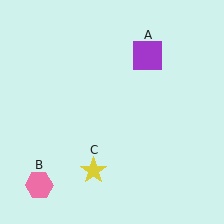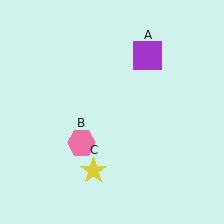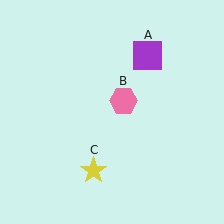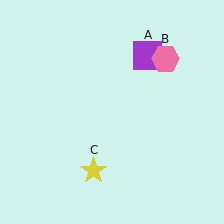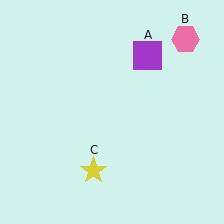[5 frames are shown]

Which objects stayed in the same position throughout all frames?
Purple square (object A) and yellow star (object C) remained stationary.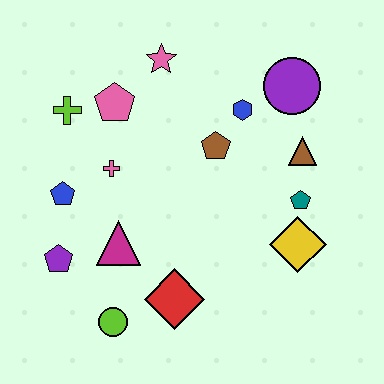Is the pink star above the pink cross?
Yes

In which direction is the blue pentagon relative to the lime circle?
The blue pentagon is above the lime circle.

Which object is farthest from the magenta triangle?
The purple circle is farthest from the magenta triangle.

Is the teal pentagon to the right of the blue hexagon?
Yes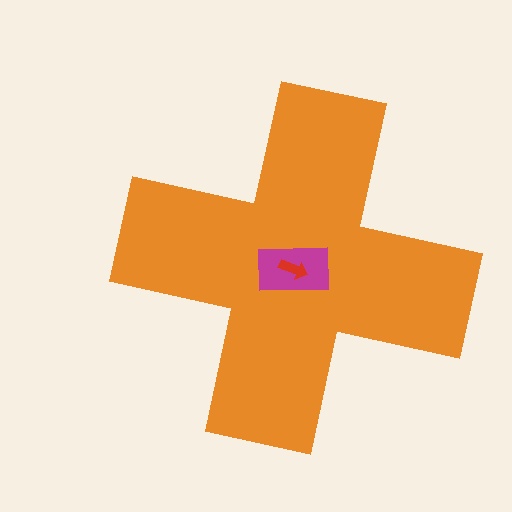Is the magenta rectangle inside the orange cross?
Yes.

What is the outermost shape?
The orange cross.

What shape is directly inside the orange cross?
The magenta rectangle.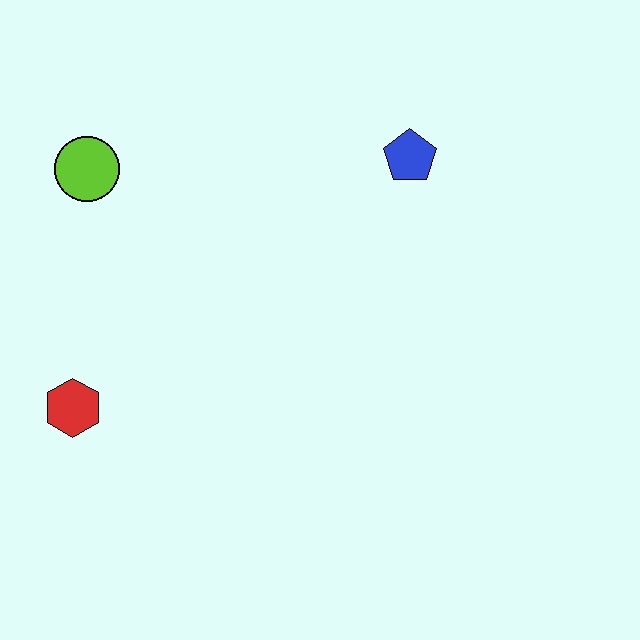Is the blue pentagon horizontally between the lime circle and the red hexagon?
No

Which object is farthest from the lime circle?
The blue pentagon is farthest from the lime circle.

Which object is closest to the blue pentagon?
The lime circle is closest to the blue pentagon.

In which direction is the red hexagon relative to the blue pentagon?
The red hexagon is to the left of the blue pentagon.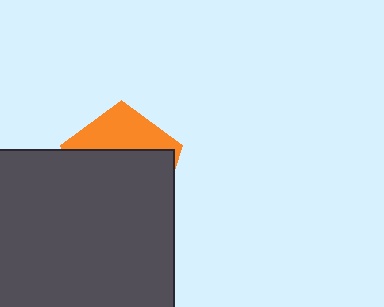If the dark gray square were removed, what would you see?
You would see the complete orange pentagon.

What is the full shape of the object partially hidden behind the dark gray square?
The partially hidden object is an orange pentagon.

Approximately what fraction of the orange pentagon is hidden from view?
Roughly 67% of the orange pentagon is hidden behind the dark gray square.